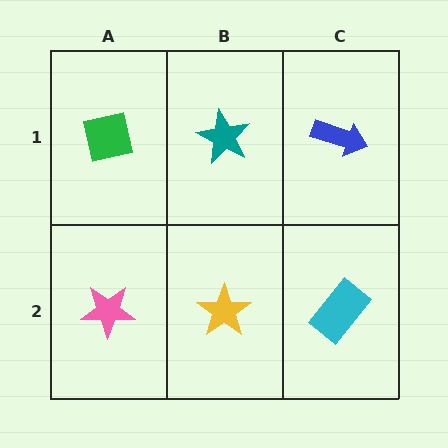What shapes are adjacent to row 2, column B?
A teal star (row 1, column B), a pink star (row 2, column A), a cyan rectangle (row 2, column C).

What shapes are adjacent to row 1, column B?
A yellow star (row 2, column B), a green square (row 1, column A), a blue arrow (row 1, column C).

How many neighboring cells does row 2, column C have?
2.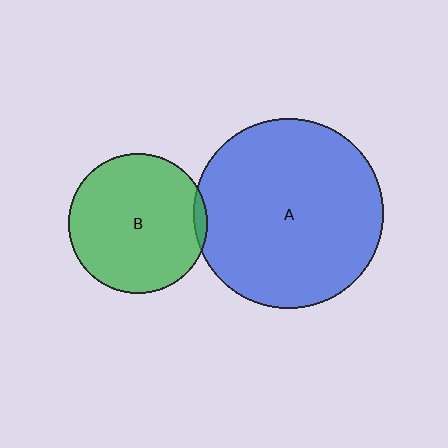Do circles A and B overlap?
Yes.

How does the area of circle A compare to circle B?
Approximately 1.8 times.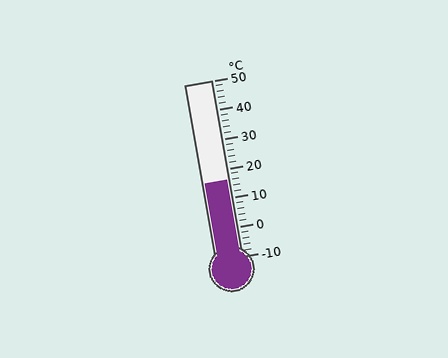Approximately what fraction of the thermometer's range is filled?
The thermometer is filled to approximately 45% of its range.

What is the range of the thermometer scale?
The thermometer scale ranges from -10°C to 50°C.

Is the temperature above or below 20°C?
The temperature is below 20°C.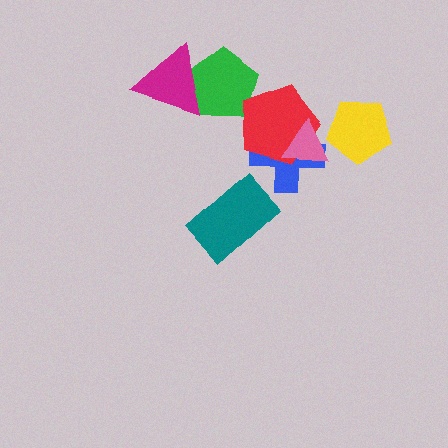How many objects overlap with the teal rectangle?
0 objects overlap with the teal rectangle.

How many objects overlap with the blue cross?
2 objects overlap with the blue cross.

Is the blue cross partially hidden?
Yes, it is partially covered by another shape.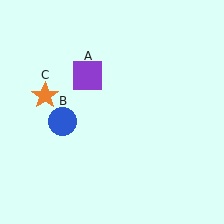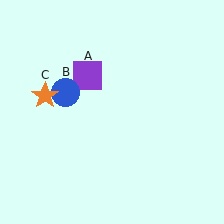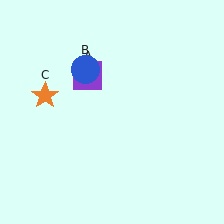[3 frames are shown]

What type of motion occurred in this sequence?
The blue circle (object B) rotated clockwise around the center of the scene.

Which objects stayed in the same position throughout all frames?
Purple square (object A) and orange star (object C) remained stationary.